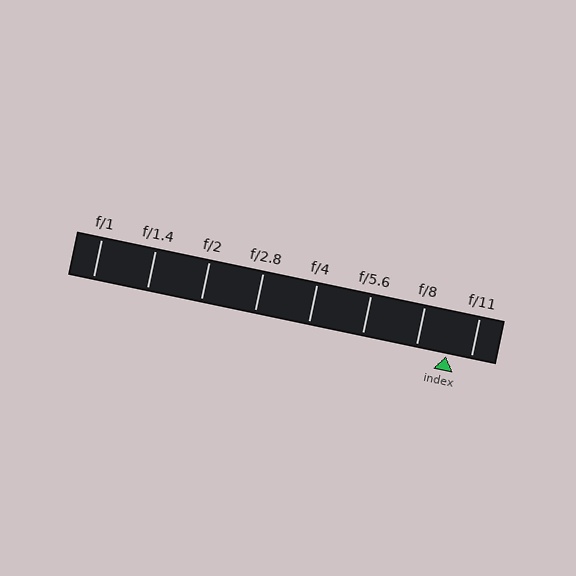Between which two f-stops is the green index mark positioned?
The index mark is between f/8 and f/11.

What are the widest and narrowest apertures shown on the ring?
The widest aperture shown is f/1 and the narrowest is f/11.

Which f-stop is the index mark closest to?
The index mark is closest to f/11.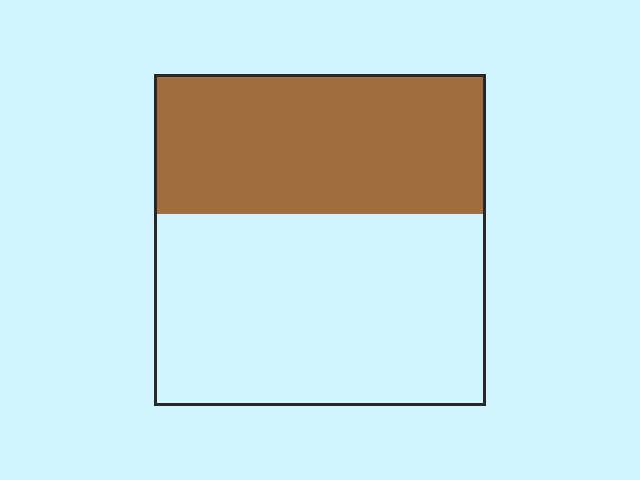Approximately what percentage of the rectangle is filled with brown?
Approximately 40%.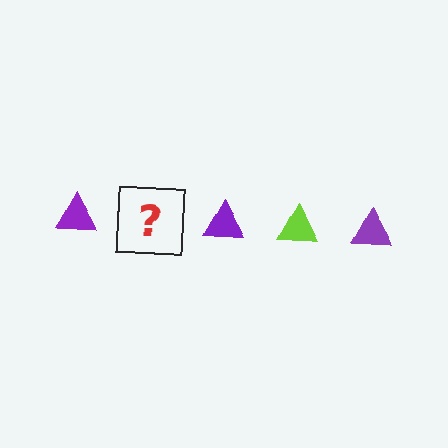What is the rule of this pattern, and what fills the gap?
The rule is that the pattern cycles through purple, lime triangles. The gap should be filled with a lime triangle.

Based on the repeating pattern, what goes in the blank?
The blank should be a lime triangle.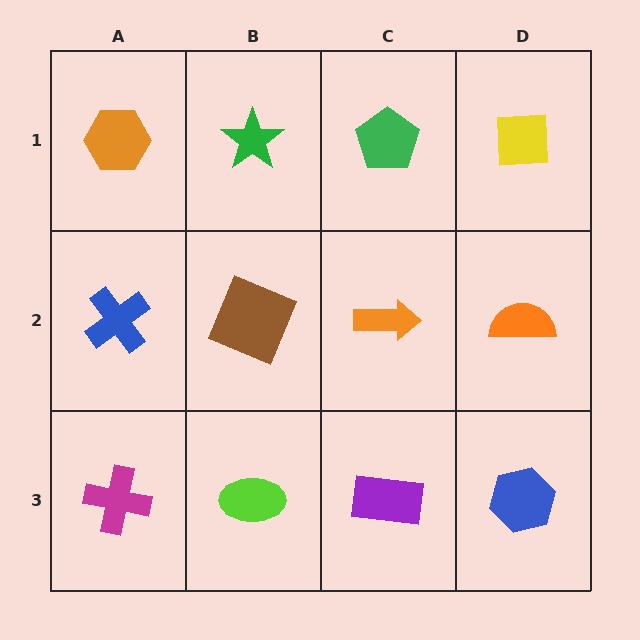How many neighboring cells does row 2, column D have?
3.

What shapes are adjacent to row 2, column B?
A green star (row 1, column B), a lime ellipse (row 3, column B), a blue cross (row 2, column A), an orange arrow (row 2, column C).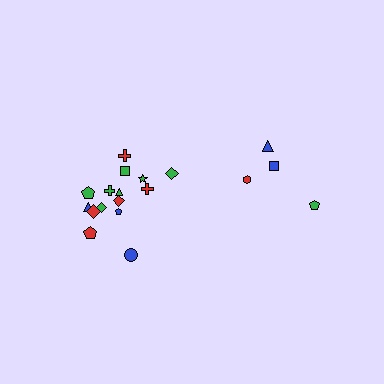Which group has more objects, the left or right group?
The left group.